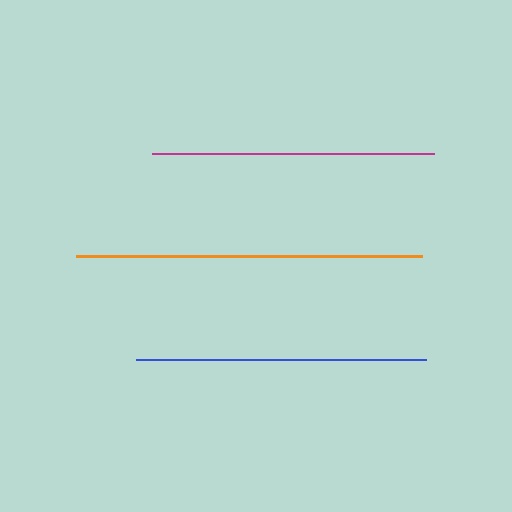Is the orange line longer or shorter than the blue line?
The orange line is longer than the blue line.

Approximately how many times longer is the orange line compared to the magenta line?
The orange line is approximately 1.2 times the length of the magenta line.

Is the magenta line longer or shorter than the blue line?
The blue line is longer than the magenta line.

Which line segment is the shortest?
The magenta line is the shortest at approximately 282 pixels.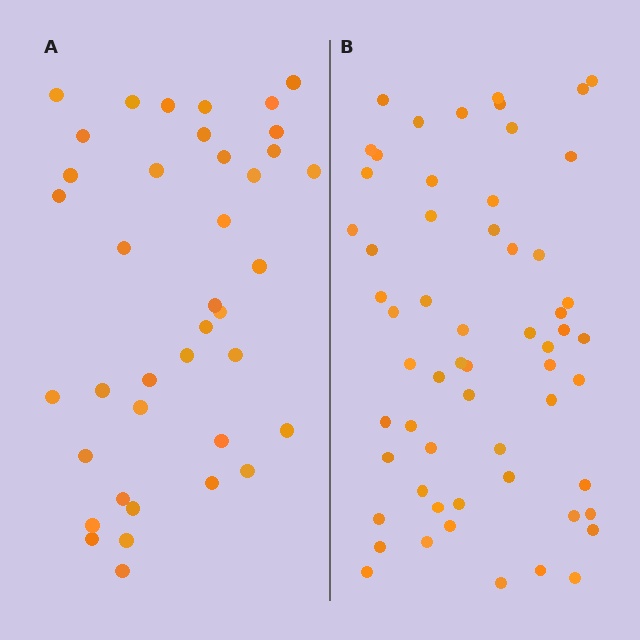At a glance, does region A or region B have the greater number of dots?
Region B (the right region) has more dots.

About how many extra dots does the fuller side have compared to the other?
Region B has approximately 20 more dots than region A.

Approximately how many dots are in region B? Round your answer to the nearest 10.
About 60 dots. (The exact count is 59, which rounds to 60.)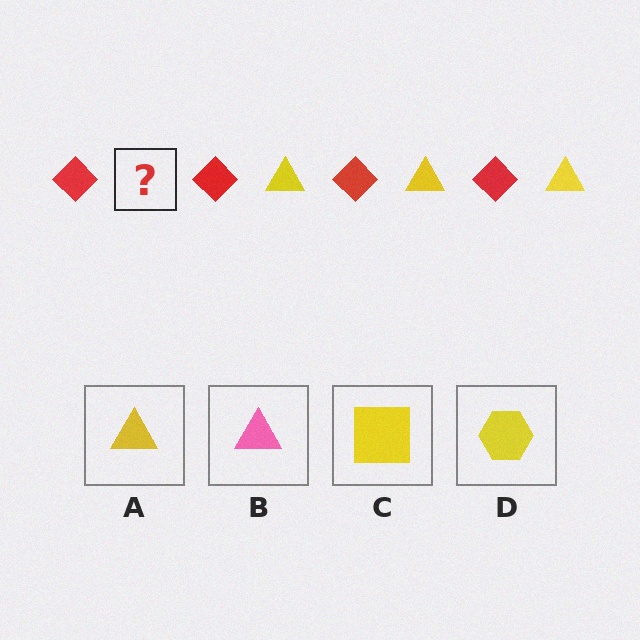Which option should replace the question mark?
Option A.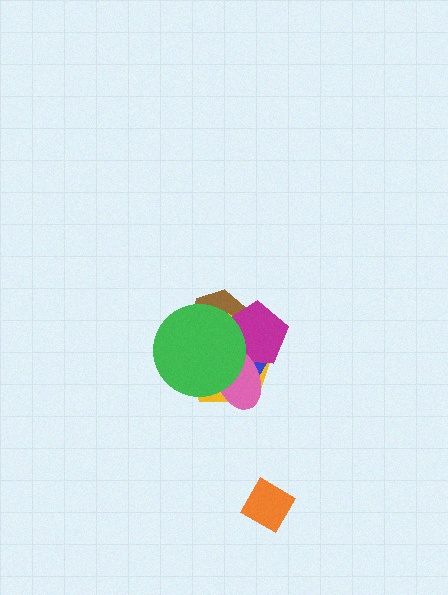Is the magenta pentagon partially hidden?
Yes, it is partially covered by another shape.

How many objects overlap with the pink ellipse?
4 objects overlap with the pink ellipse.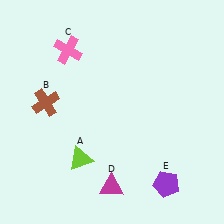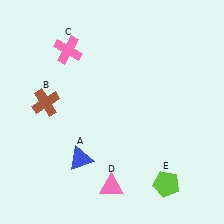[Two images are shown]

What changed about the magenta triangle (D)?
In Image 1, D is magenta. In Image 2, it changed to pink.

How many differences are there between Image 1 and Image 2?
There are 3 differences between the two images.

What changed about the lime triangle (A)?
In Image 1, A is lime. In Image 2, it changed to blue.